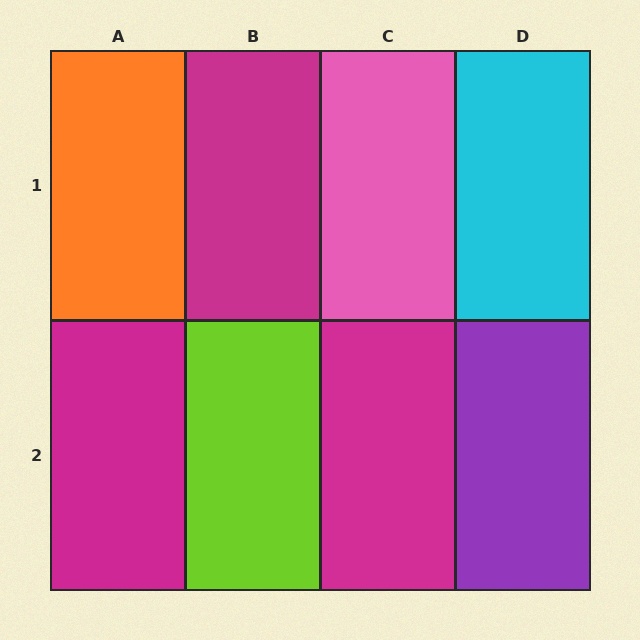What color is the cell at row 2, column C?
Magenta.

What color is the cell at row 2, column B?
Lime.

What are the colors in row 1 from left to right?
Orange, magenta, pink, cyan.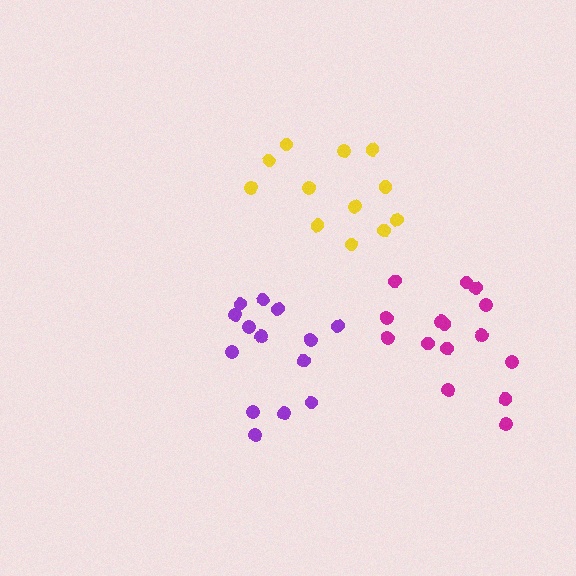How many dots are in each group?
Group 1: 12 dots, Group 2: 15 dots, Group 3: 14 dots (41 total).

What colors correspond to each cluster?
The clusters are colored: yellow, magenta, purple.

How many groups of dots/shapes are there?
There are 3 groups.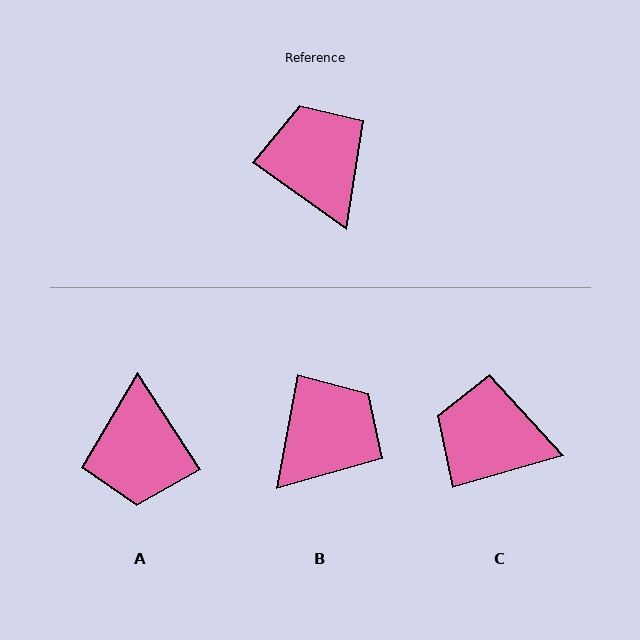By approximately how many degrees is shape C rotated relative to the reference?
Approximately 51 degrees counter-clockwise.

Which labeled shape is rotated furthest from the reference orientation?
A, about 159 degrees away.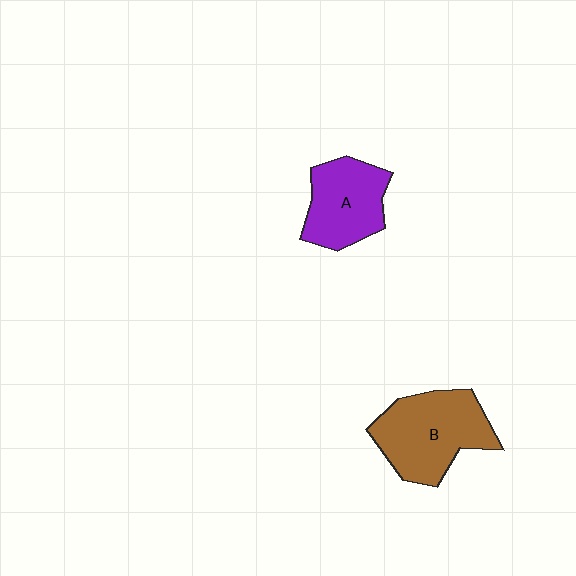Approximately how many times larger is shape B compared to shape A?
Approximately 1.3 times.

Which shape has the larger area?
Shape B (brown).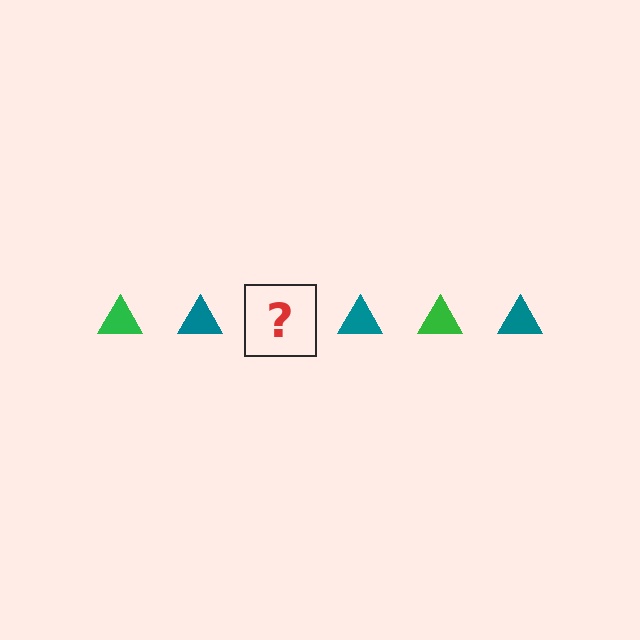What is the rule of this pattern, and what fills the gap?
The rule is that the pattern cycles through green, teal triangles. The gap should be filled with a green triangle.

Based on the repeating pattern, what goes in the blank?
The blank should be a green triangle.